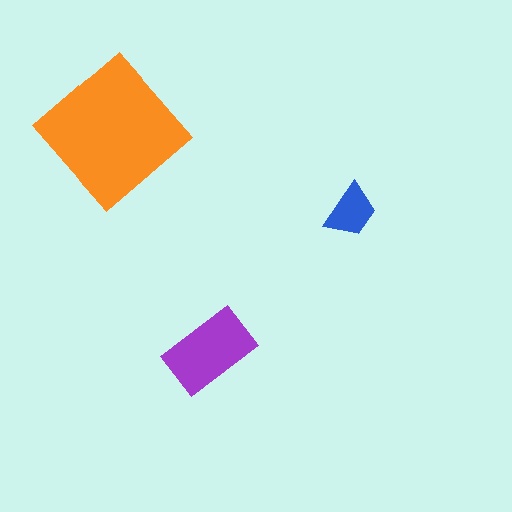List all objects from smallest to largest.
The blue trapezoid, the purple rectangle, the orange diamond.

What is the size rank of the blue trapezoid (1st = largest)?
3rd.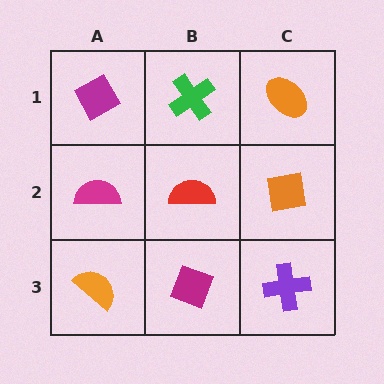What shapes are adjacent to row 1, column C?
An orange square (row 2, column C), a green cross (row 1, column B).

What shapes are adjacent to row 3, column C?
An orange square (row 2, column C), a magenta diamond (row 3, column B).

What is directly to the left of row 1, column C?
A green cross.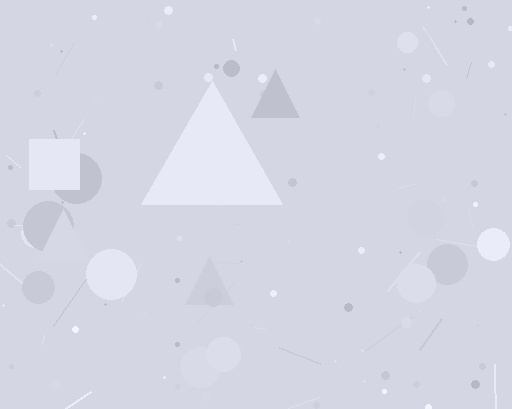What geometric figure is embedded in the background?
A triangle is embedded in the background.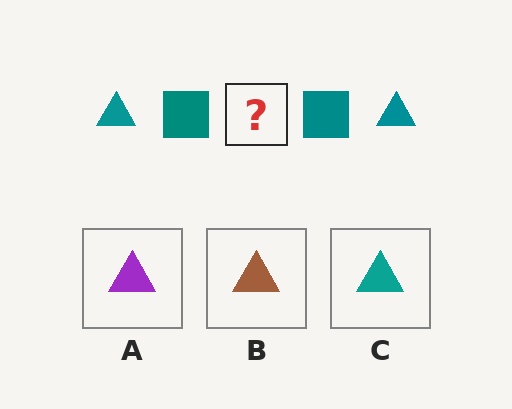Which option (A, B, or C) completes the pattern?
C.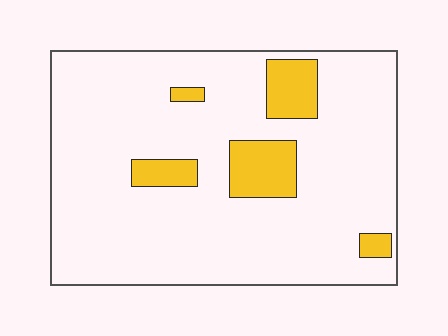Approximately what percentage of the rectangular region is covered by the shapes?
Approximately 15%.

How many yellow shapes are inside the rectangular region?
5.